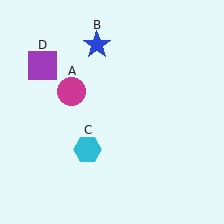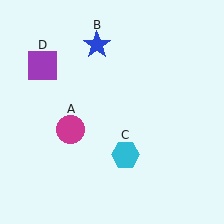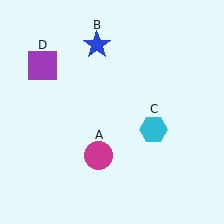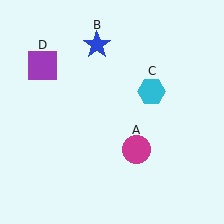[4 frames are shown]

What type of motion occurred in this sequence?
The magenta circle (object A), cyan hexagon (object C) rotated counterclockwise around the center of the scene.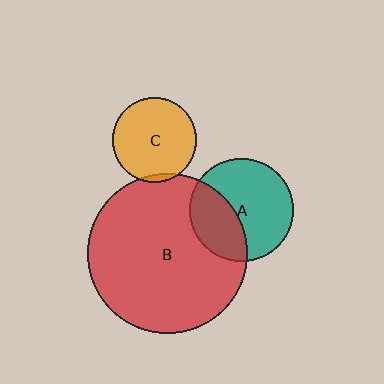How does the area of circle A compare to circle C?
Approximately 1.5 times.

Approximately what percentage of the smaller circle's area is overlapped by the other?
Approximately 35%.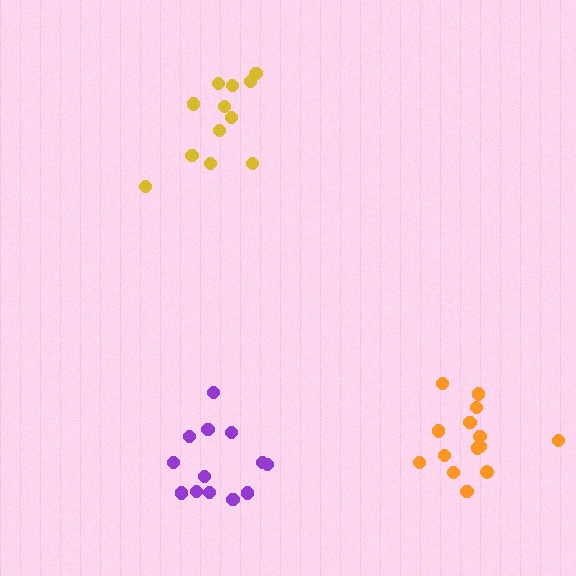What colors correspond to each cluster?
The clusters are colored: yellow, purple, orange.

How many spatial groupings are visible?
There are 3 spatial groupings.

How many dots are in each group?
Group 1: 12 dots, Group 2: 13 dots, Group 3: 14 dots (39 total).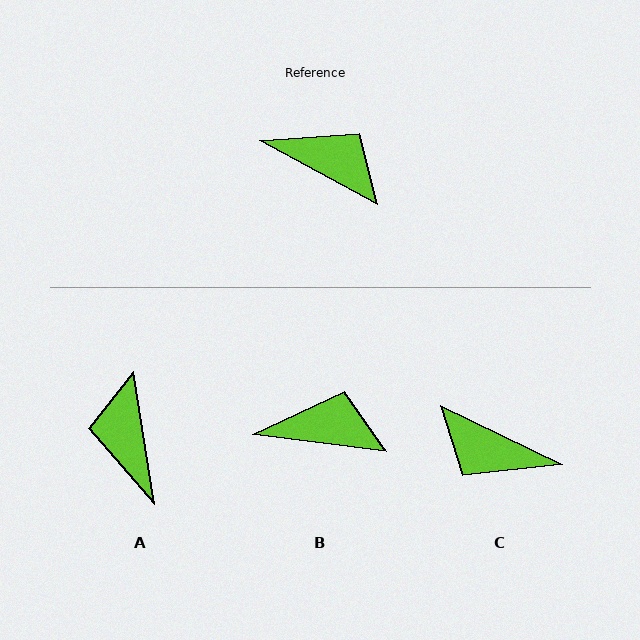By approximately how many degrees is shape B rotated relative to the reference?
Approximately 21 degrees counter-clockwise.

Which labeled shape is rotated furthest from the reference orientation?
C, about 177 degrees away.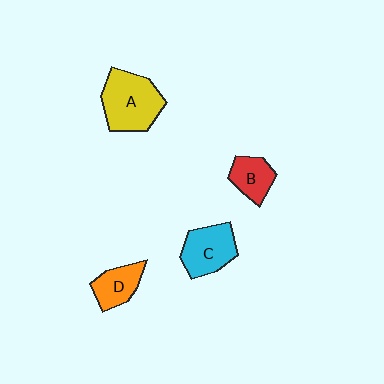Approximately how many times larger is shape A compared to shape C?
Approximately 1.3 times.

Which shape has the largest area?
Shape A (yellow).